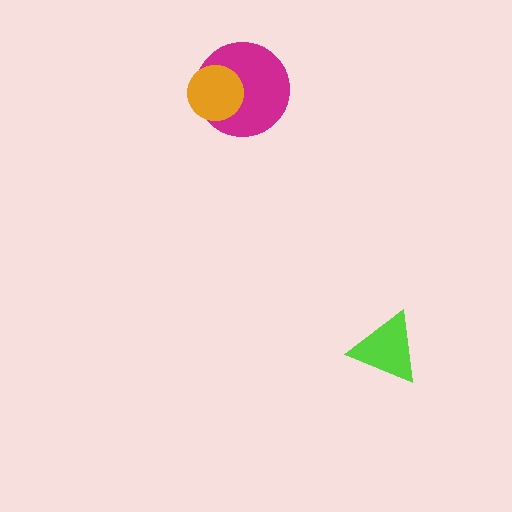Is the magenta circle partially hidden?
Yes, it is partially covered by another shape.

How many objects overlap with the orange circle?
1 object overlaps with the orange circle.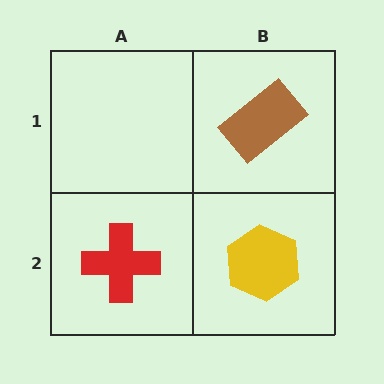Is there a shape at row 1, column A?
No, that cell is empty.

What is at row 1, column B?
A brown rectangle.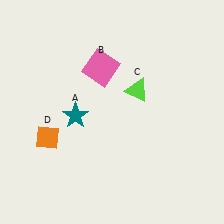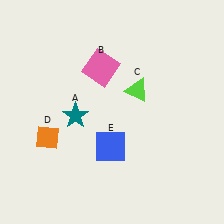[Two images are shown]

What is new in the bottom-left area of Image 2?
A blue square (E) was added in the bottom-left area of Image 2.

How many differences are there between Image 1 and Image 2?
There is 1 difference between the two images.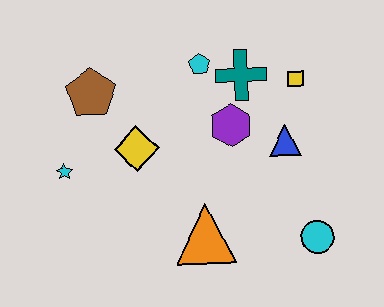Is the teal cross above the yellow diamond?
Yes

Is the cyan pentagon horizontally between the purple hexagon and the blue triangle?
No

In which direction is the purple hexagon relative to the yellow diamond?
The purple hexagon is to the right of the yellow diamond.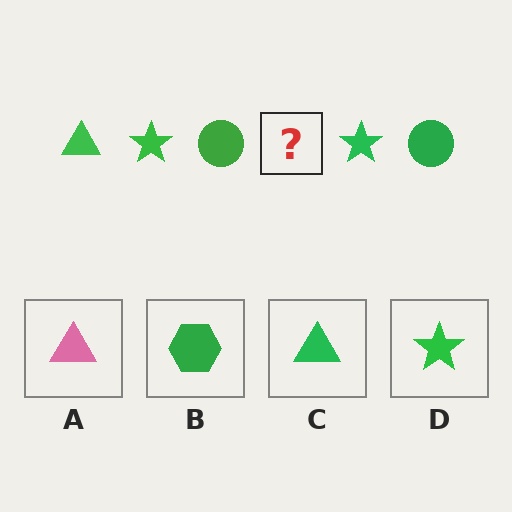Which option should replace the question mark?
Option C.